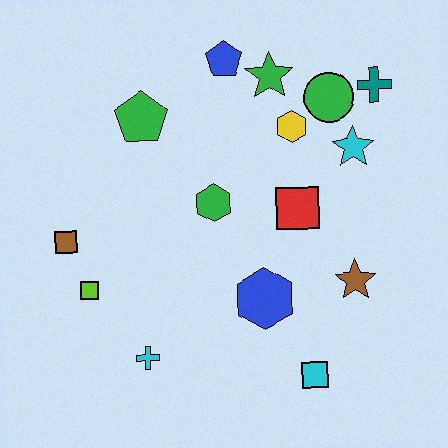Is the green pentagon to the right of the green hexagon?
No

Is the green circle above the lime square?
Yes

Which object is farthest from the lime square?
The teal cross is farthest from the lime square.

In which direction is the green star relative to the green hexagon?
The green star is above the green hexagon.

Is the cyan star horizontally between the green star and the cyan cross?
No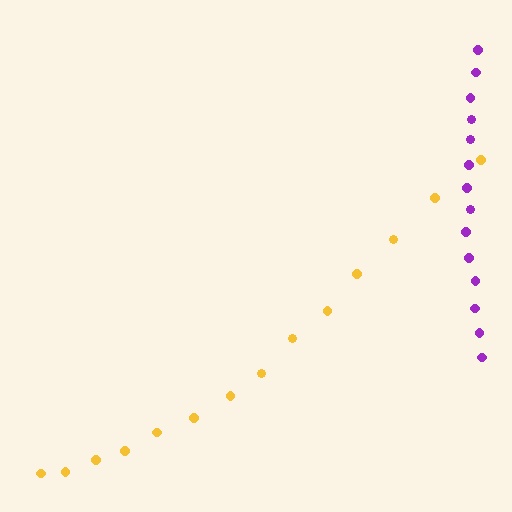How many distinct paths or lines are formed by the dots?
There are 2 distinct paths.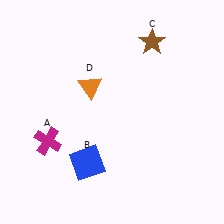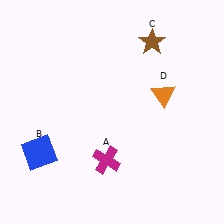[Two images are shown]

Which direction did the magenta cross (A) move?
The magenta cross (A) moved right.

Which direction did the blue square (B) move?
The blue square (B) moved left.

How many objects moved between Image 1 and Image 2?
3 objects moved between the two images.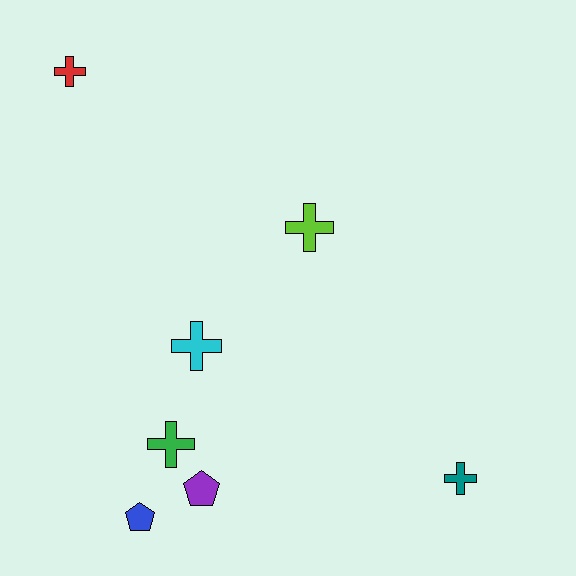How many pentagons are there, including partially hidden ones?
There are 2 pentagons.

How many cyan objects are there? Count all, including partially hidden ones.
There is 1 cyan object.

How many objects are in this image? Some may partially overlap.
There are 7 objects.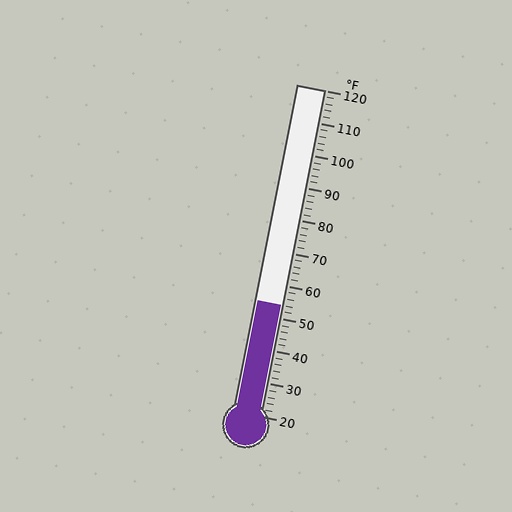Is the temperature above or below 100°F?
The temperature is below 100°F.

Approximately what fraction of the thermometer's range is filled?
The thermometer is filled to approximately 35% of its range.